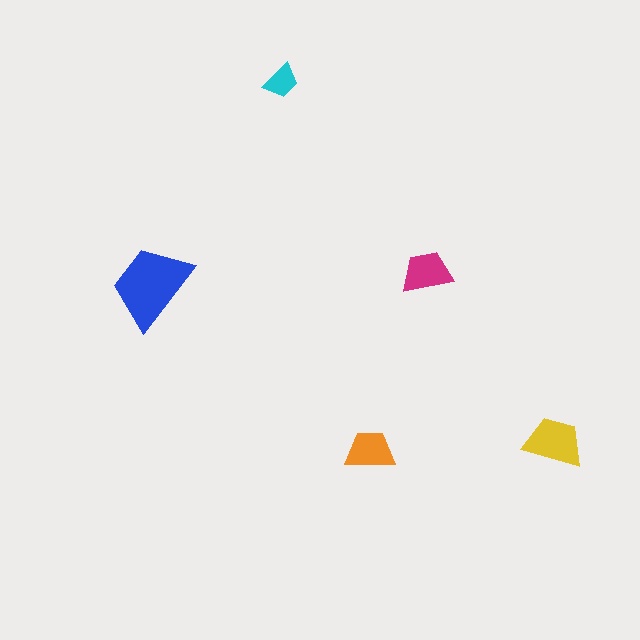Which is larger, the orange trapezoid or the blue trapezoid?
The blue one.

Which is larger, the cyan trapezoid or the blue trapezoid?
The blue one.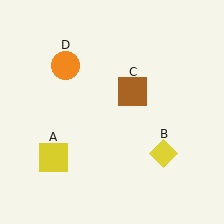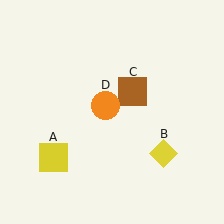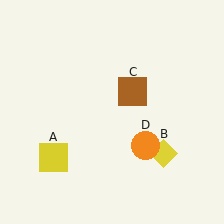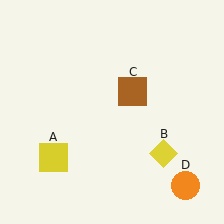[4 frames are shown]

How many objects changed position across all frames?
1 object changed position: orange circle (object D).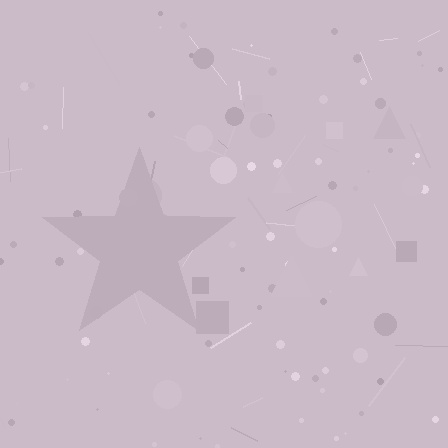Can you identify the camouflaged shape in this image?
The camouflaged shape is a star.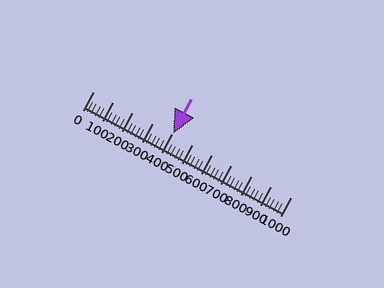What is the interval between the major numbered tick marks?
The major tick marks are spaced 100 units apart.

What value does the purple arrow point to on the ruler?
The purple arrow points to approximately 405.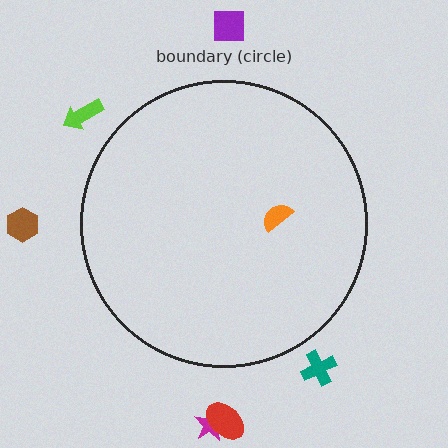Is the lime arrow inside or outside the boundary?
Outside.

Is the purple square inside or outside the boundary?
Outside.